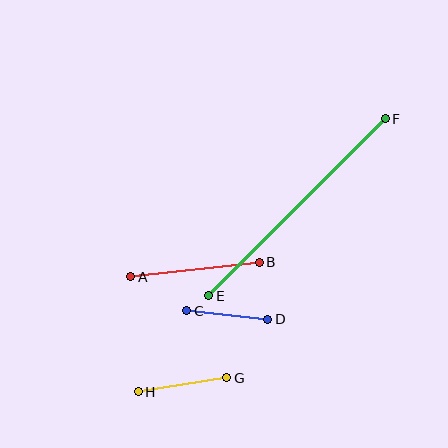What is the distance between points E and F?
The distance is approximately 250 pixels.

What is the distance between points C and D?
The distance is approximately 81 pixels.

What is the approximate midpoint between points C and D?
The midpoint is at approximately (227, 315) pixels.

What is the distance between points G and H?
The distance is approximately 89 pixels.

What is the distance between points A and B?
The distance is approximately 129 pixels.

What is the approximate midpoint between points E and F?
The midpoint is at approximately (297, 207) pixels.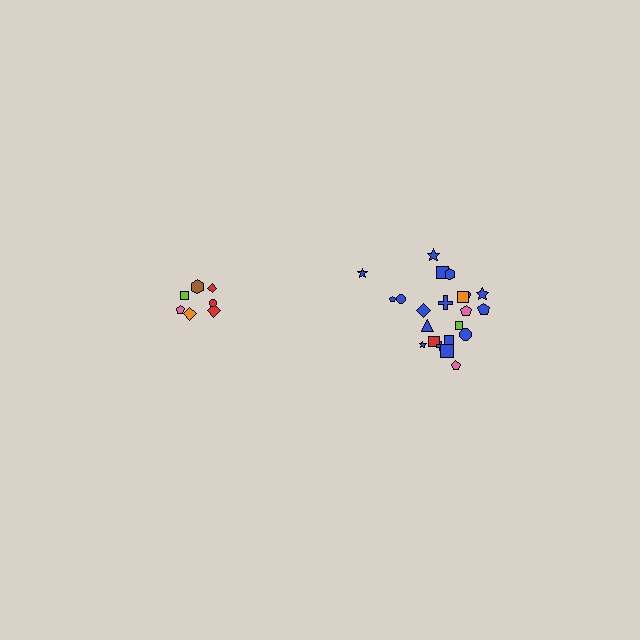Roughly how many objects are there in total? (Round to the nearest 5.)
Roughly 30 objects in total.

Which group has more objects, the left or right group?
The right group.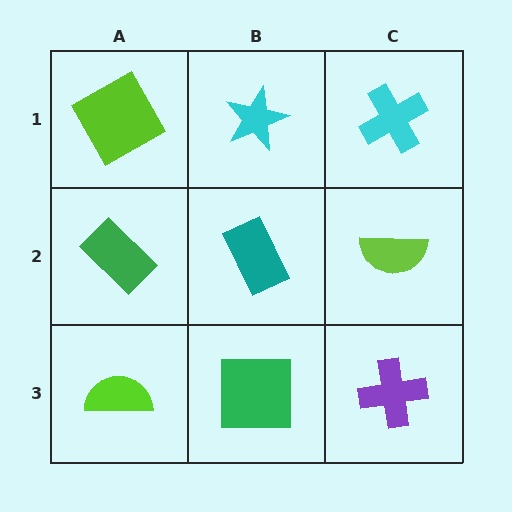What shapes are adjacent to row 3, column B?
A teal rectangle (row 2, column B), a lime semicircle (row 3, column A), a purple cross (row 3, column C).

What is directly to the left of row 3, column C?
A green square.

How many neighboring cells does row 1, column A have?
2.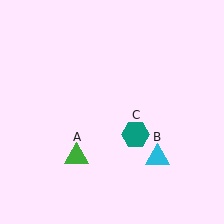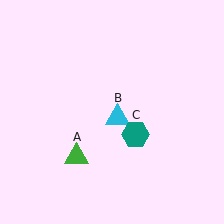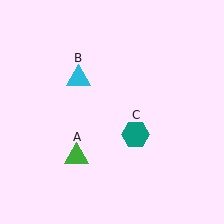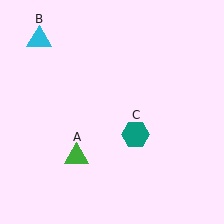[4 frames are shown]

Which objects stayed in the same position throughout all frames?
Green triangle (object A) and teal hexagon (object C) remained stationary.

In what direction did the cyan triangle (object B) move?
The cyan triangle (object B) moved up and to the left.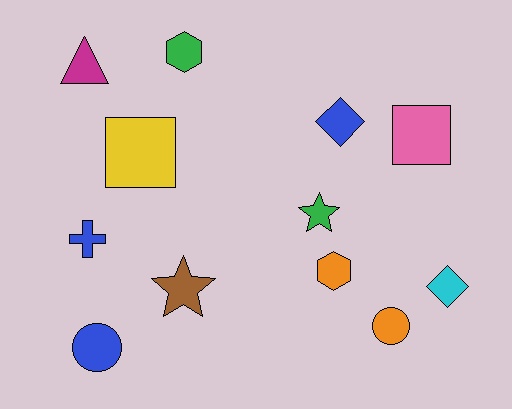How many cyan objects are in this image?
There is 1 cyan object.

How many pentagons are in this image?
There are no pentagons.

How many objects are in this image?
There are 12 objects.